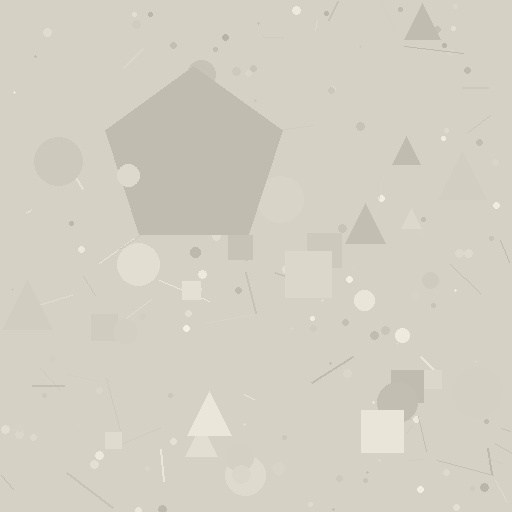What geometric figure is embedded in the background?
A pentagon is embedded in the background.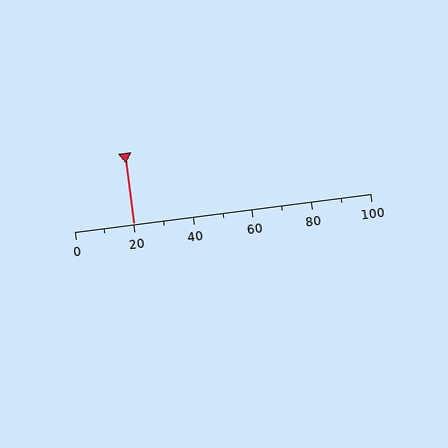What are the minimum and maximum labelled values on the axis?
The axis runs from 0 to 100.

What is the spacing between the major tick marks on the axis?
The major ticks are spaced 20 apart.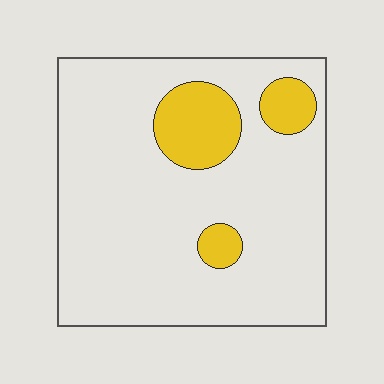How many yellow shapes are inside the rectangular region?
3.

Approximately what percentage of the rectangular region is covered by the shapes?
Approximately 15%.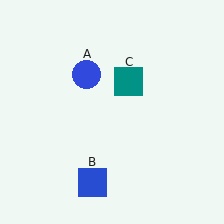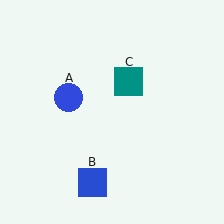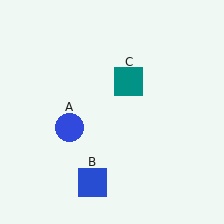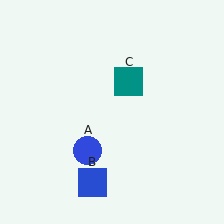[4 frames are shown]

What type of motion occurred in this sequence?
The blue circle (object A) rotated counterclockwise around the center of the scene.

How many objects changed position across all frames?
1 object changed position: blue circle (object A).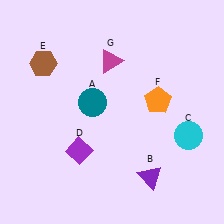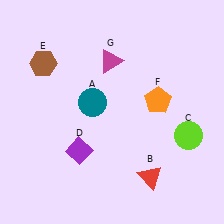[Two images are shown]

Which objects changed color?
B changed from purple to red. C changed from cyan to lime.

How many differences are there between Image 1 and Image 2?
There are 2 differences between the two images.